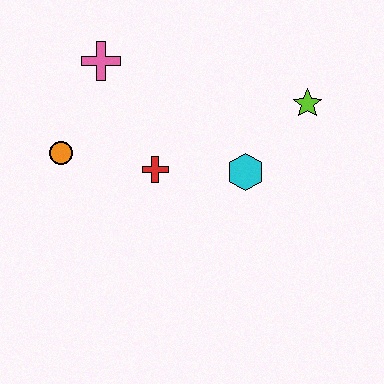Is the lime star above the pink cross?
No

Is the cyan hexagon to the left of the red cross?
No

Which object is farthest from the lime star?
The orange circle is farthest from the lime star.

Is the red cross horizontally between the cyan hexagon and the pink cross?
Yes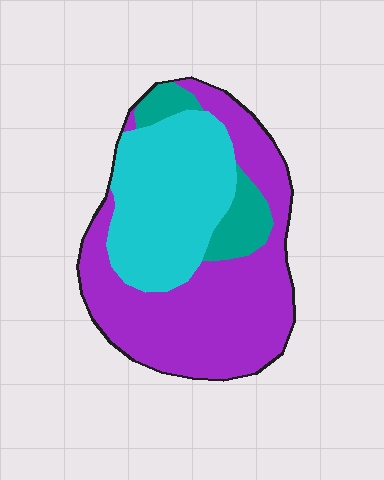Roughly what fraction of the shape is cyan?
Cyan covers around 35% of the shape.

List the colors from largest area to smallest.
From largest to smallest: purple, cyan, teal.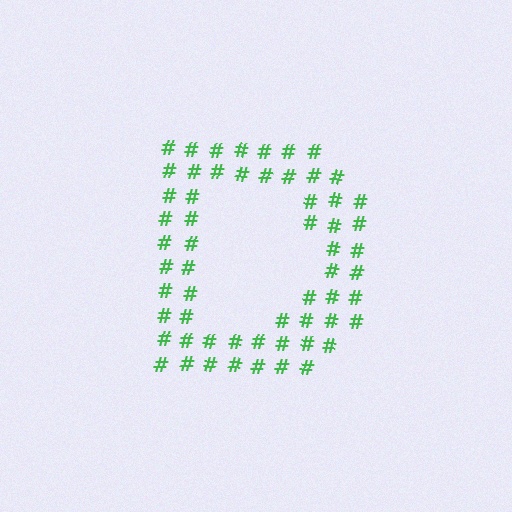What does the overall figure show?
The overall figure shows the letter D.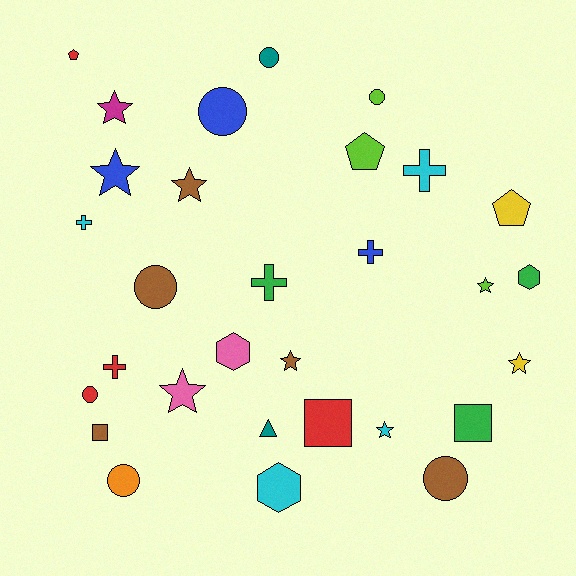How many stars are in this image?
There are 8 stars.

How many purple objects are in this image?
There are no purple objects.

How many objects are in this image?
There are 30 objects.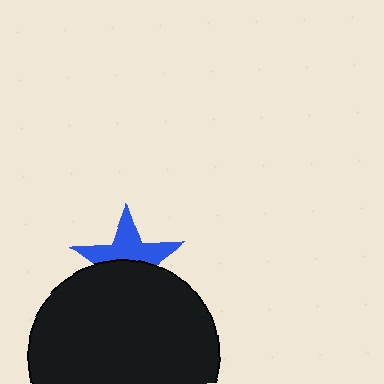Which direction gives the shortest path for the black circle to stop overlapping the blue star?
Moving down gives the shortest separation.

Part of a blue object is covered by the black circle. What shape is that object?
It is a star.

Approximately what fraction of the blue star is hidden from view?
Roughly 49% of the blue star is hidden behind the black circle.